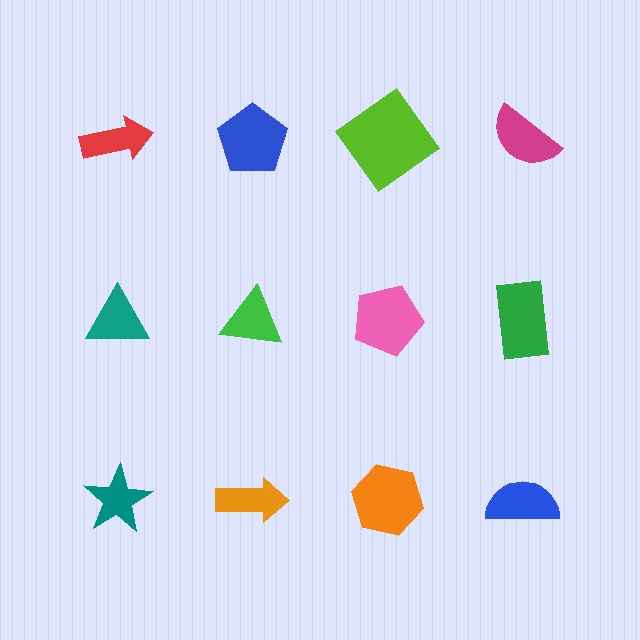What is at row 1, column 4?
A magenta semicircle.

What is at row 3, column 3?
An orange hexagon.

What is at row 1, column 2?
A blue pentagon.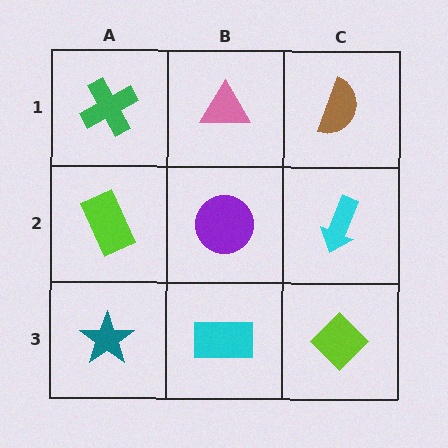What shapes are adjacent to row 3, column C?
A cyan arrow (row 2, column C), a cyan rectangle (row 3, column B).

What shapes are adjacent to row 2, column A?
A green cross (row 1, column A), a teal star (row 3, column A), a purple circle (row 2, column B).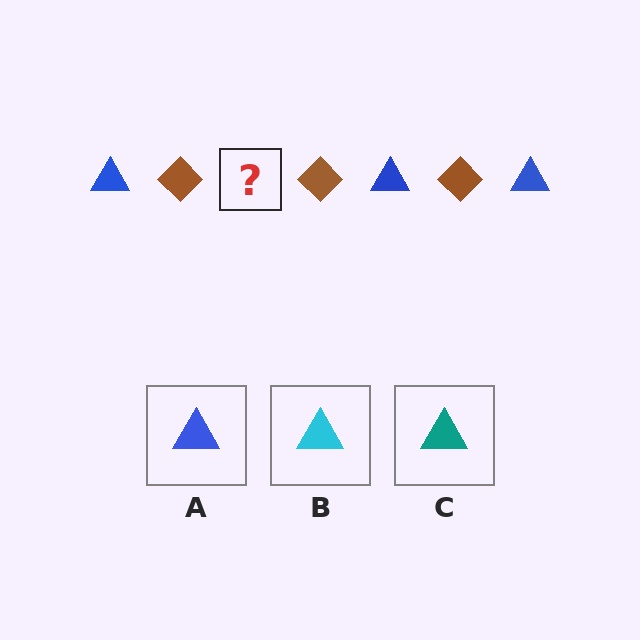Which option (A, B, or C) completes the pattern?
A.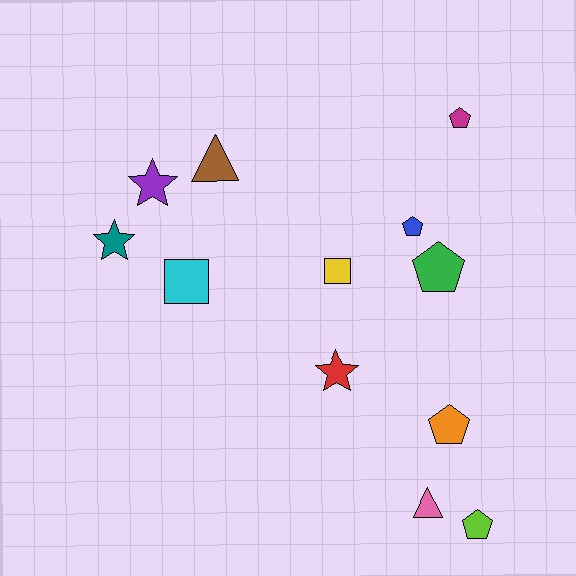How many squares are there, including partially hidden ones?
There are 2 squares.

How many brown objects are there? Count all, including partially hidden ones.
There is 1 brown object.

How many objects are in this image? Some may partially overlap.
There are 12 objects.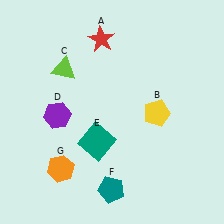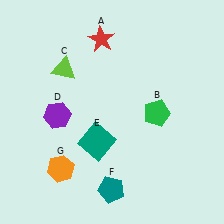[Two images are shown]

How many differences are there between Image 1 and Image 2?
There is 1 difference between the two images.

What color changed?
The pentagon (B) changed from yellow in Image 1 to green in Image 2.